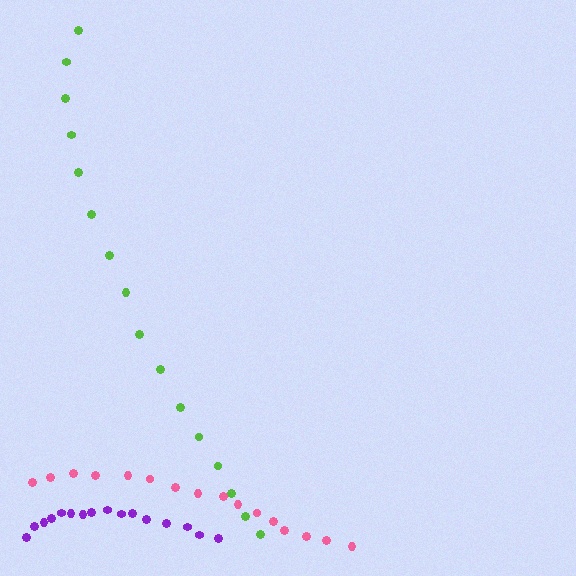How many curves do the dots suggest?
There are 3 distinct paths.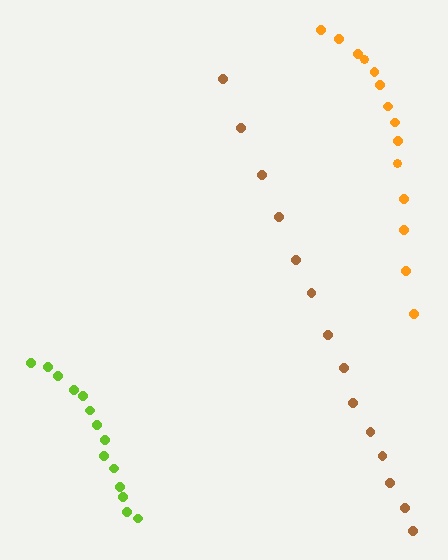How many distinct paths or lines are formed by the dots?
There are 3 distinct paths.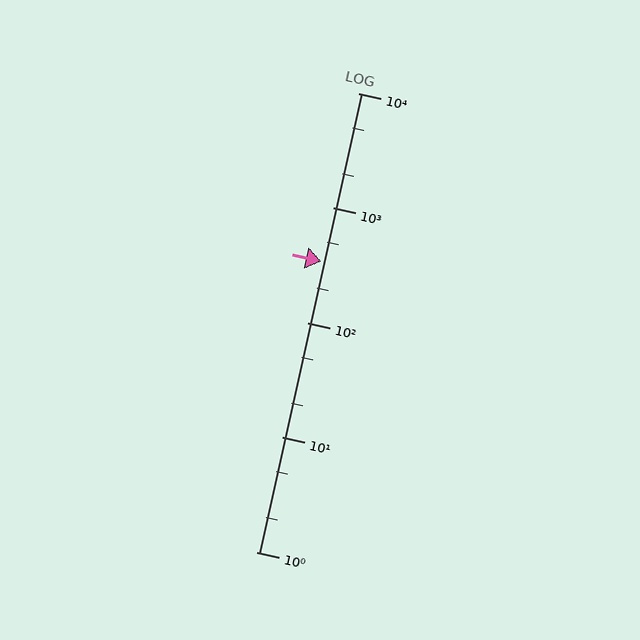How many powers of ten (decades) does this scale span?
The scale spans 4 decades, from 1 to 10000.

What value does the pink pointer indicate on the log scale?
The pointer indicates approximately 340.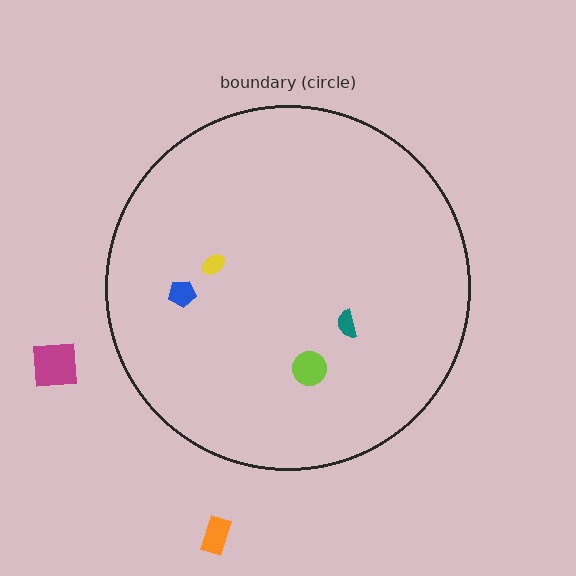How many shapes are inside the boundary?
4 inside, 2 outside.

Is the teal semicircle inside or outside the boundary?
Inside.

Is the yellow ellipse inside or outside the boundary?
Inside.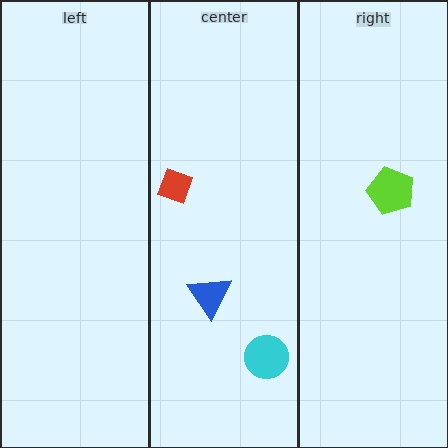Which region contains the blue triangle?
The center region.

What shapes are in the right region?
The lime pentagon.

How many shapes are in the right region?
1.